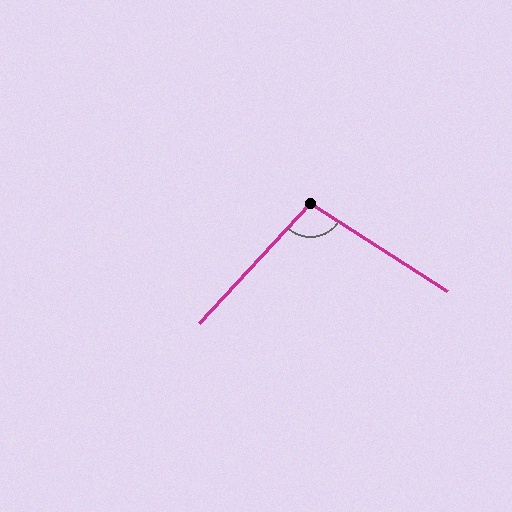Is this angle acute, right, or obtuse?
It is obtuse.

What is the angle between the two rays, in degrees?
Approximately 100 degrees.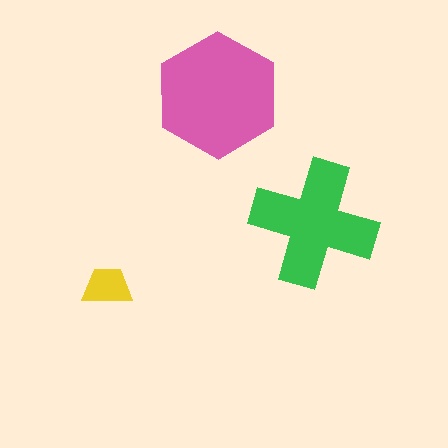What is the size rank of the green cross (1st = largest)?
2nd.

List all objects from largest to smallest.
The pink hexagon, the green cross, the yellow trapezoid.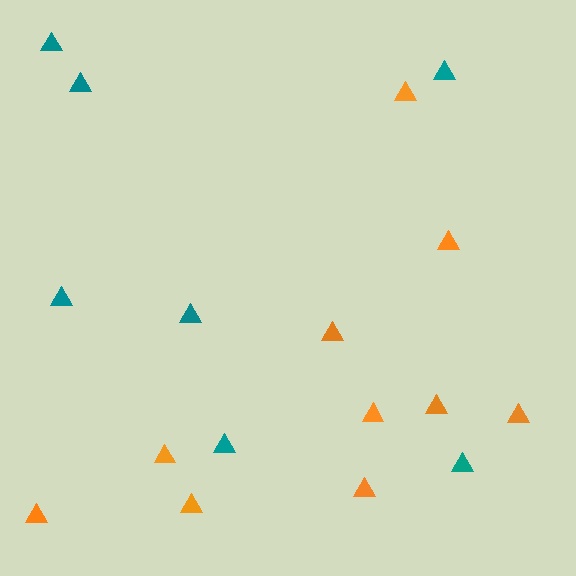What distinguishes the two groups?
There are 2 groups: one group of orange triangles (10) and one group of teal triangles (7).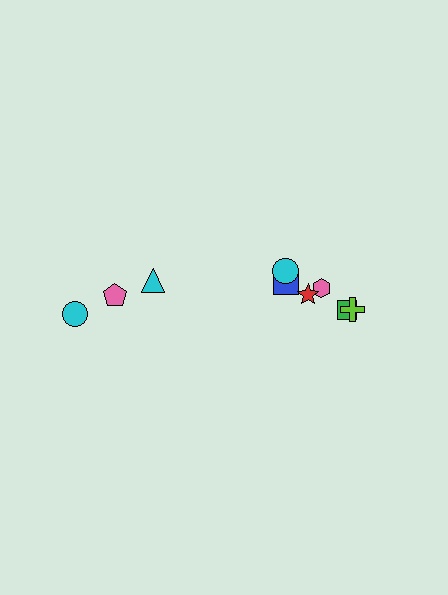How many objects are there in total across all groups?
There are 9 objects.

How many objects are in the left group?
There are 3 objects.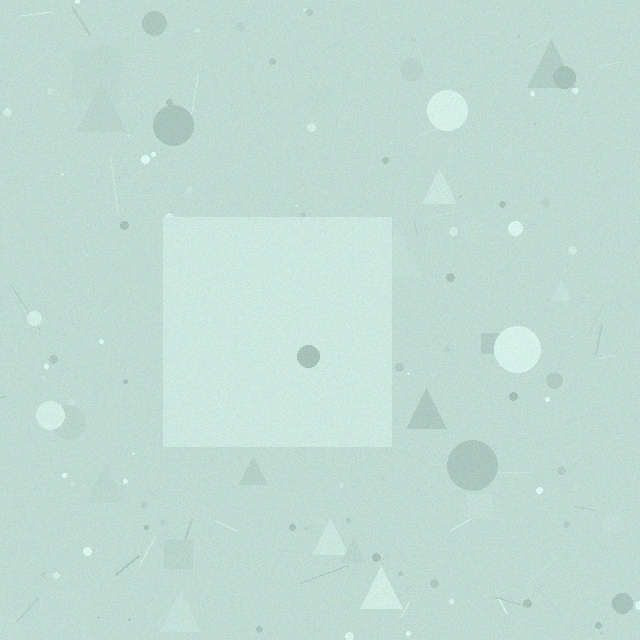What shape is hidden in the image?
A square is hidden in the image.